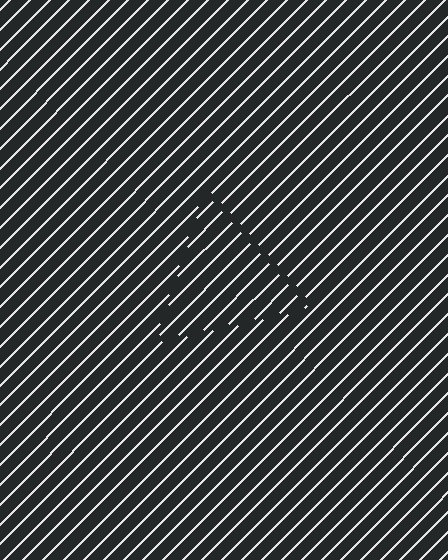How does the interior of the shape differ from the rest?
The interior of the shape contains the same grating, shifted by half a period — the contour is defined by the phase discontinuity where line-ends from the inner and outer gratings abut.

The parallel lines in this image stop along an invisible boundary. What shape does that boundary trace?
An illusory triangle. The interior of the shape contains the same grating, shifted by half a period — the contour is defined by the phase discontinuity where line-ends from the inner and outer gratings abut.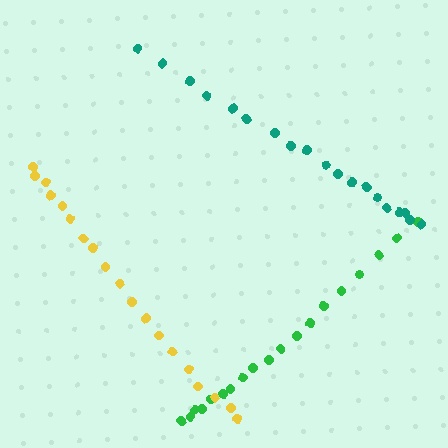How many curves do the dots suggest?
There are 3 distinct paths.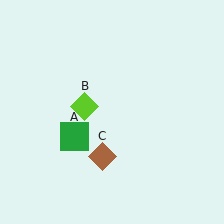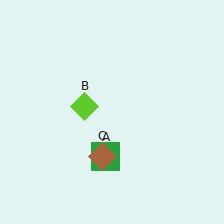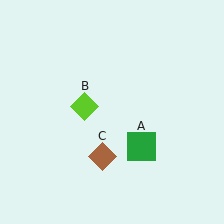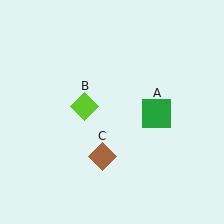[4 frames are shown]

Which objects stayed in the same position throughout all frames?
Lime diamond (object B) and brown diamond (object C) remained stationary.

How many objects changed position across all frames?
1 object changed position: green square (object A).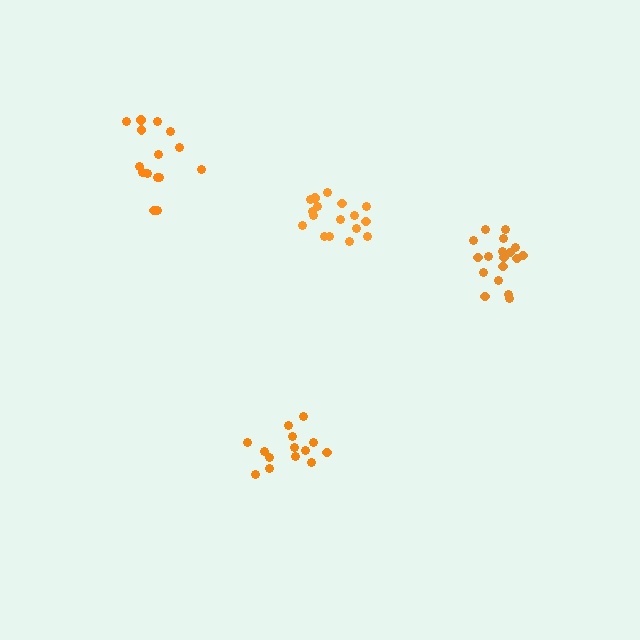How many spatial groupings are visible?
There are 4 spatial groupings.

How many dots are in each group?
Group 1: 15 dots, Group 2: 18 dots, Group 3: 17 dots, Group 4: 14 dots (64 total).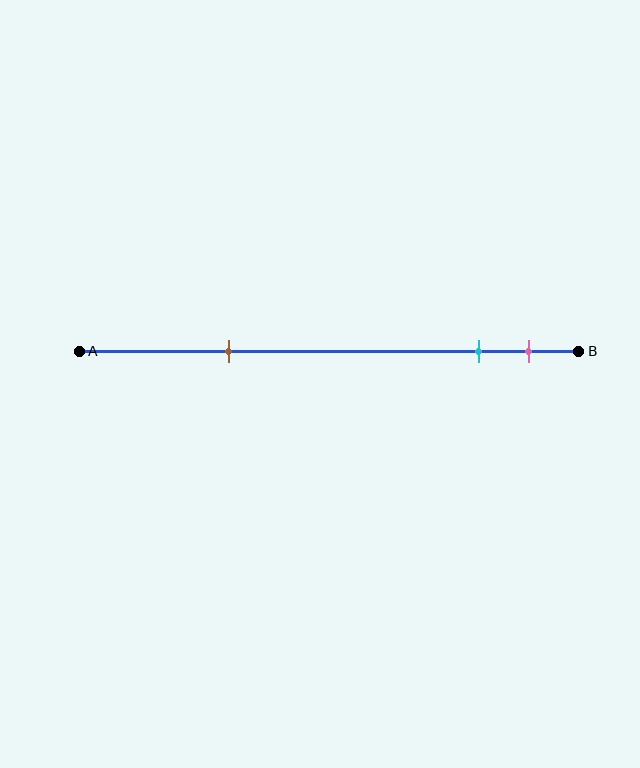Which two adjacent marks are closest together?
The cyan and pink marks are the closest adjacent pair.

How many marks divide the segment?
There are 3 marks dividing the segment.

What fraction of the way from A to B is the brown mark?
The brown mark is approximately 30% (0.3) of the way from A to B.